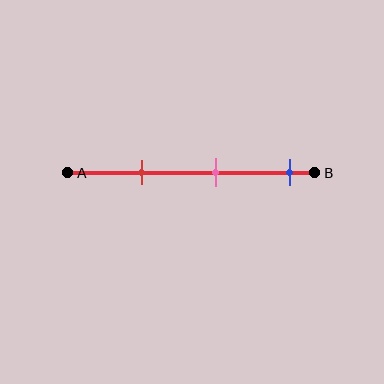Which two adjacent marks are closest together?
The red and pink marks are the closest adjacent pair.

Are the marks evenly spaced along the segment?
Yes, the marks are approximately evenly spaced.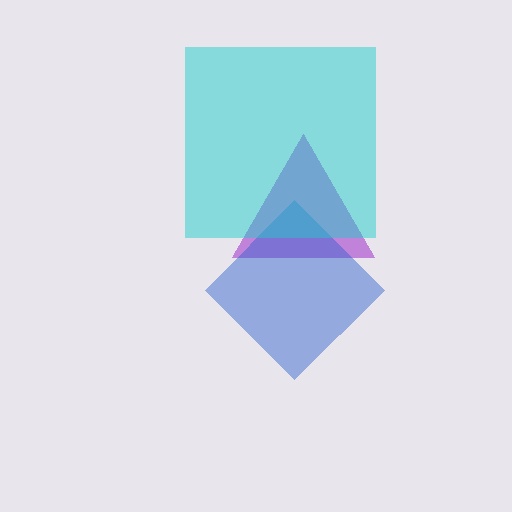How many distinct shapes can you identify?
There are 3 distinct shapes: a purple triangle, a blue diamond, a cyan square.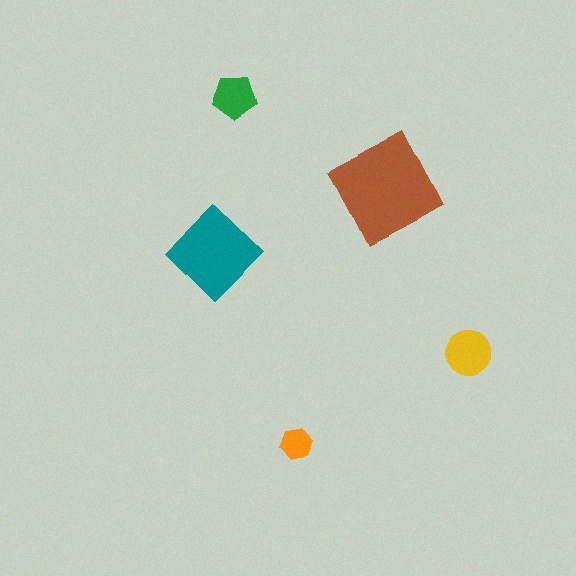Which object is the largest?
The brown square.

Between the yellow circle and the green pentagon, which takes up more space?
The yellow circle.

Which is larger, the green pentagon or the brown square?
The brown square.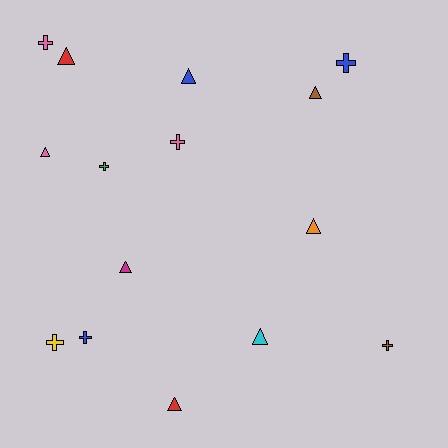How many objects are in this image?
There are 15 objects.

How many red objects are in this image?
There are 2 red objects.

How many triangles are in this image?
There are 8 triangles.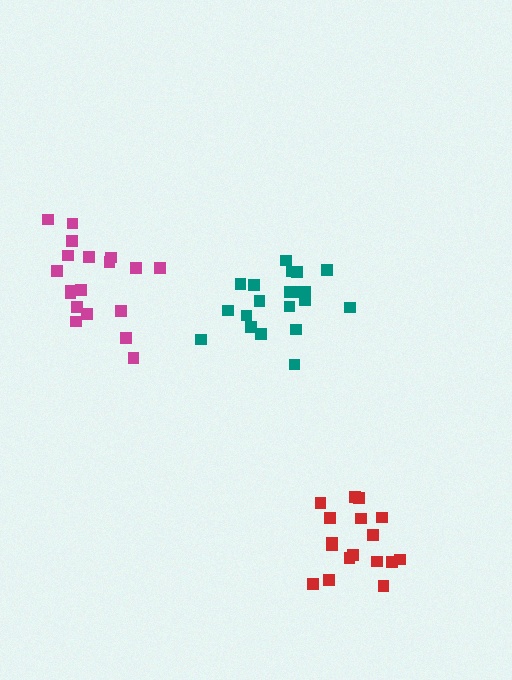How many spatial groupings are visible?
There are 3 spatial groupings.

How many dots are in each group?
Group 1: 17 dots, Group 2: 20 dots, Group 3: 19 dots (56 total).